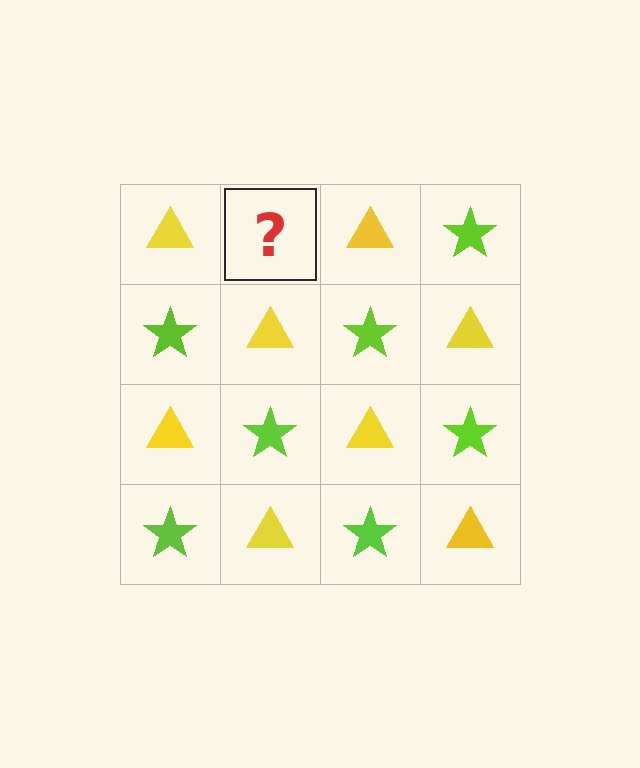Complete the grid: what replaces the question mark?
The question mark should be replaced with a lime star.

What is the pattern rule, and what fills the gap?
The rule is that it alternates yellow triangle and lime star in a checkerboard pattern. The gap should be filled with a lime star.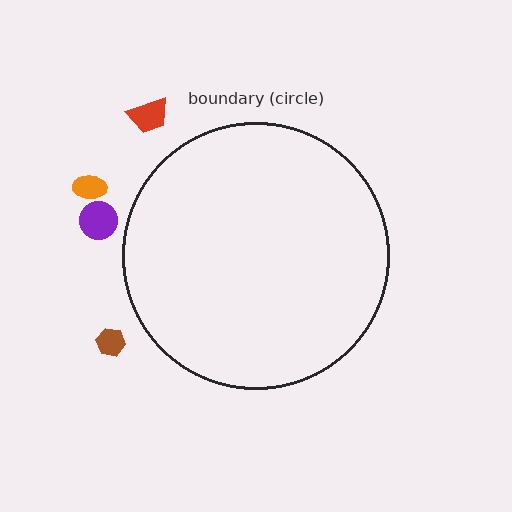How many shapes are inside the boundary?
0 inside, 4 outside.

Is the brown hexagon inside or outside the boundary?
Outside.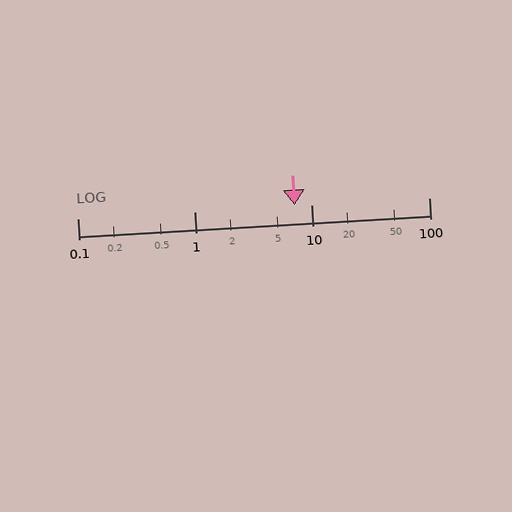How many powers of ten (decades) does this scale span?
The scale spans 3 decades, from 0.1 to 100.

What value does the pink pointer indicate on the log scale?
The pointer indicates approximately 7.2.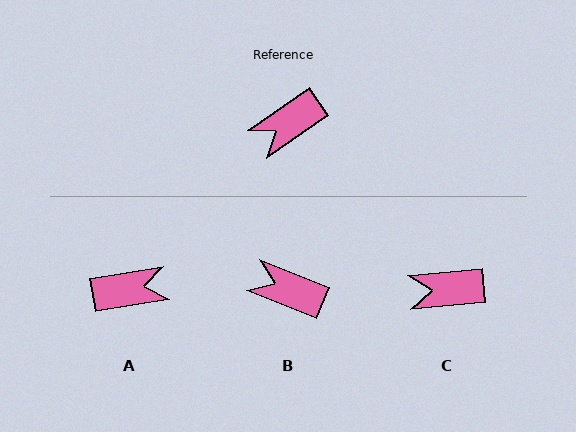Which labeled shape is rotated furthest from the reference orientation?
A, about 155 degrees away.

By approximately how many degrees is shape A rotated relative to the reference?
Approximately 155 degrees counter-clockwise.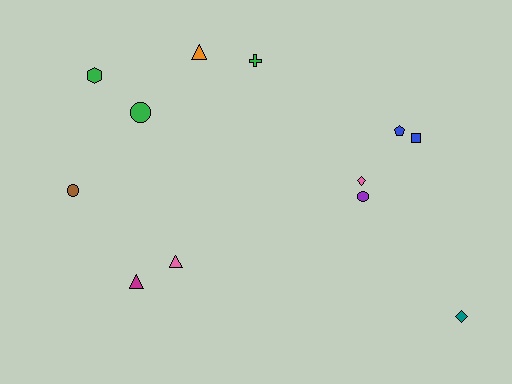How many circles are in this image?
There are 3 circles.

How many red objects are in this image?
There are no red objects.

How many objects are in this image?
There are 12 objects.